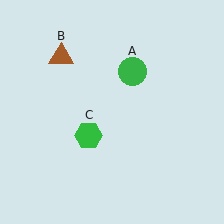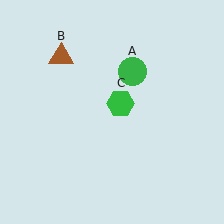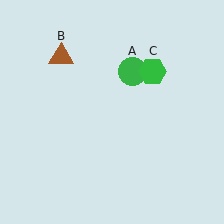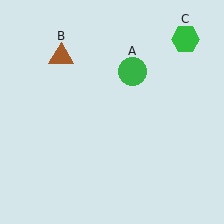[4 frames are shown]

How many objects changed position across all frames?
1 object changed position: green hexagon (object C).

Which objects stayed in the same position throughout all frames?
Green circle (object A) and brown triangle (object B) remained stationary.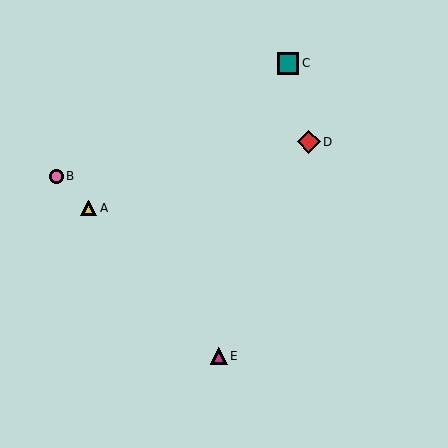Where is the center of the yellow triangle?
The center of the yellow triangle is at (89, 208).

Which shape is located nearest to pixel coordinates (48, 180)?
The pink circle (labeled B) at (56, 176) is nearest to that location.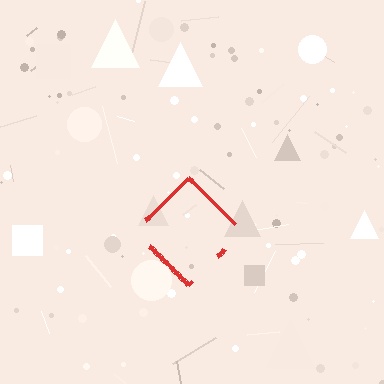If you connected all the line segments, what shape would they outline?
They would outline a diamond.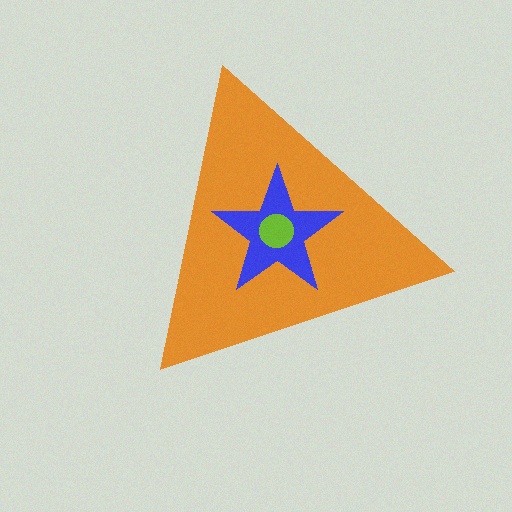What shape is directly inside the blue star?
The lime circle.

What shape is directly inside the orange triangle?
The blue star.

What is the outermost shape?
The orange triangle.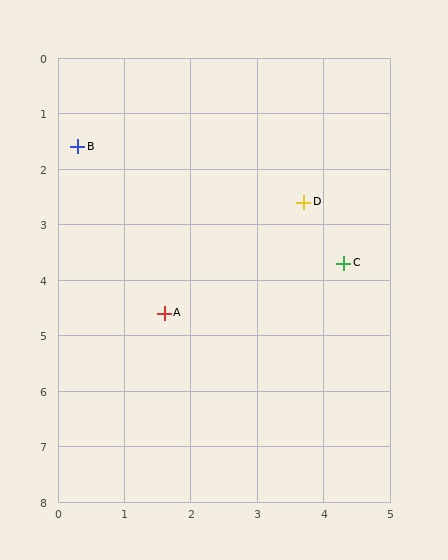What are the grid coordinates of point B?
Point B is at approximately (0.3, 1.6).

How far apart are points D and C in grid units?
Points D and C are about 1.3 grid units apart.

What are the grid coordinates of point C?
Point C is at approximately (4.3, 3.7).